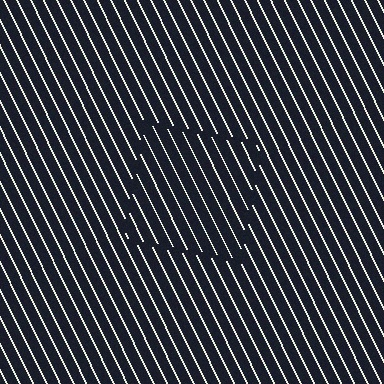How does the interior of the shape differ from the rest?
The interior of the shape contains the same grating, shifted by half a period — the contour is defined by the phase discontinuity where line-ends from the inner and outer gratings abut.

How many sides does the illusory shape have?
4 sides — the line-ends trace a square.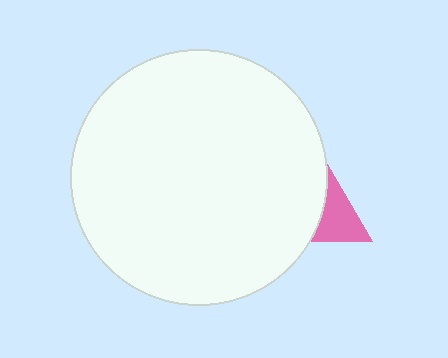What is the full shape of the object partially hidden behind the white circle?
The partially hidden object is a pink triangle.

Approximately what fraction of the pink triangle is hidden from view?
Roughly 69% of the pink triangle is hidden behind the white circle.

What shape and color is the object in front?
The object in front is a white circle.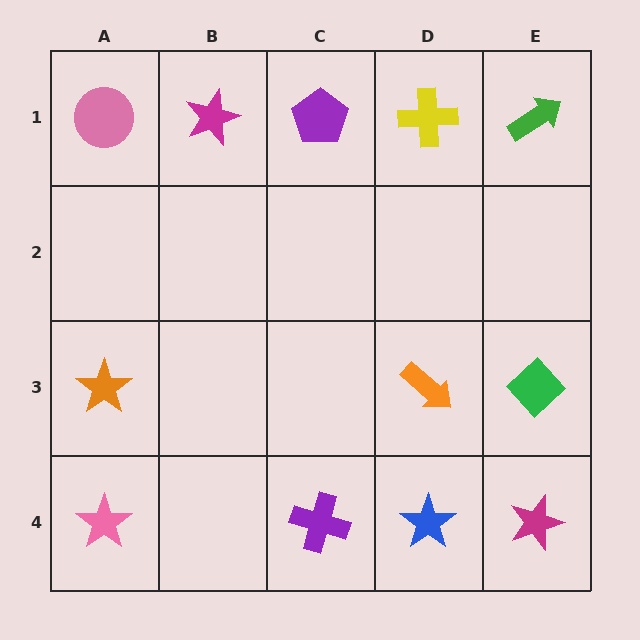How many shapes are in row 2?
0 shapes.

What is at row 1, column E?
A green arrow.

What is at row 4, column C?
A purple cross.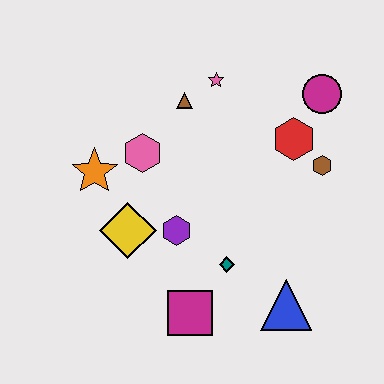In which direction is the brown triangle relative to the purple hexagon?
The brown triangle is above the purple hexagon.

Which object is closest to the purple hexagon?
The yellow diamond is closest to the purple hexagon.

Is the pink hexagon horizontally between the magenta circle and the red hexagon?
No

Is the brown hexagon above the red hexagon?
No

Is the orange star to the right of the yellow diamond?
No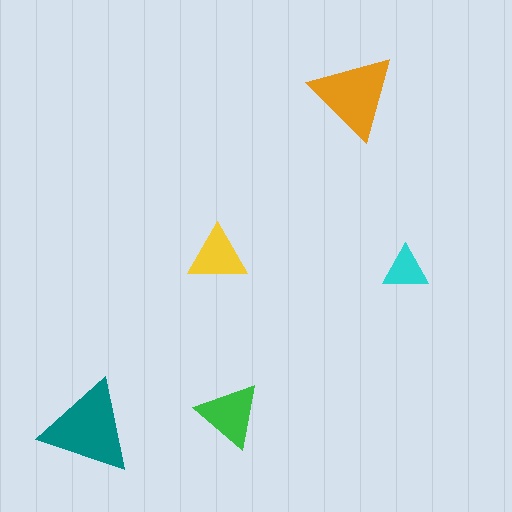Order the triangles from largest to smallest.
the teal one, the orange one, the green one, the yellow one, the cyan one.